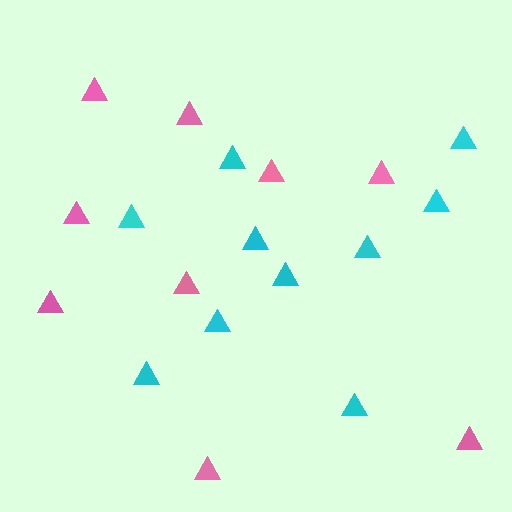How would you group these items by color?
There are 2 groups: one group of cyan triangles (10) and one group of pink triangles (9).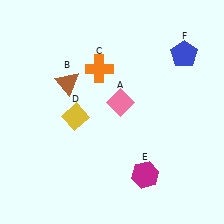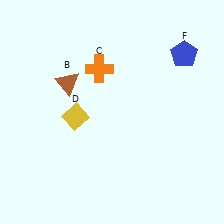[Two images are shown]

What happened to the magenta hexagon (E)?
The magenta hexagon (E) was removed in Image 2. It was in the bottom-right area of Image 1.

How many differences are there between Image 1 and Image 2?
There are 2 differences between the two images.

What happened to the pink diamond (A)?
The pink diamond (A) was removed in Image 2. It was in the top-right area of Image 1.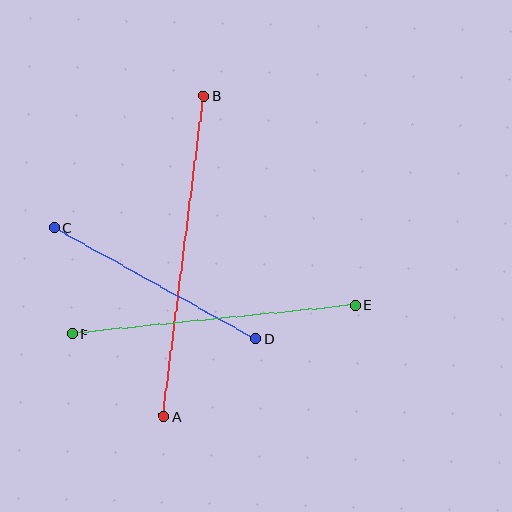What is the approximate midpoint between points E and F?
The midpoint is at approximately (214, 319) pixels.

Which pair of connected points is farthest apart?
Points A and B are farthest apart.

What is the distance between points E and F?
The distance is approximately 285 pixels.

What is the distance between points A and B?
The distance is approximately 323 pixels.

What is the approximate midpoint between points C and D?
The midpoint is at approximately (155, 283) pixels.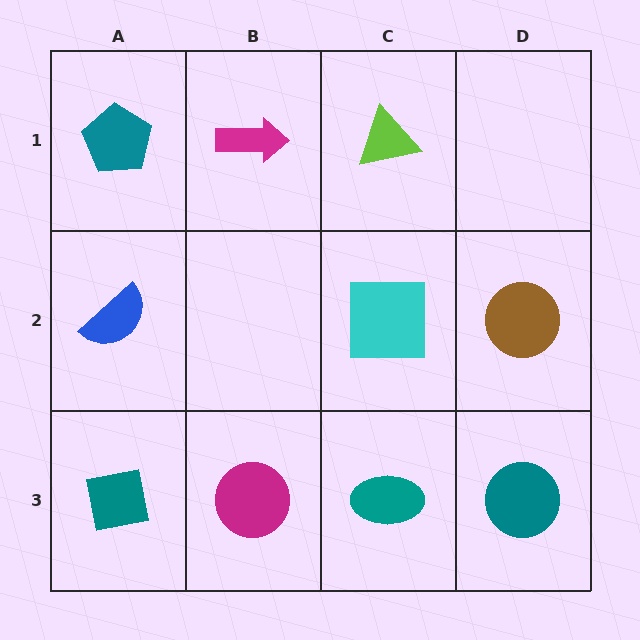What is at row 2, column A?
A blue semicircle.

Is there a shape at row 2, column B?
No, that cell is empty.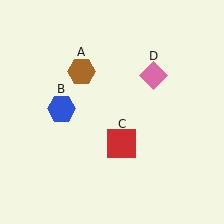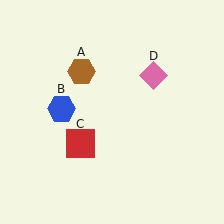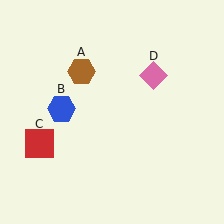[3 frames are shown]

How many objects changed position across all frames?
1 object changed position: red square (object C).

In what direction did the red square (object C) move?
The red square (object C) moved left.